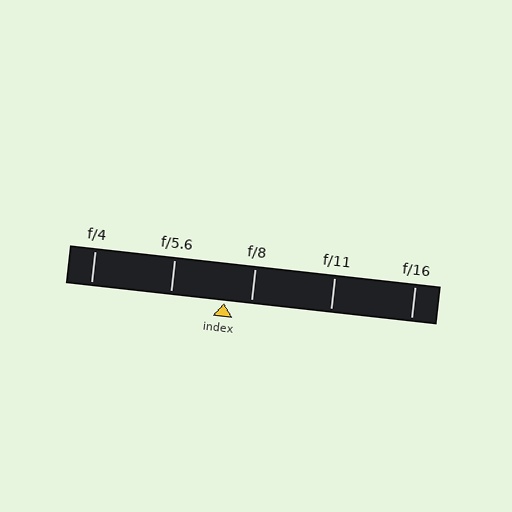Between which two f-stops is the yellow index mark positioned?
The index mark is between f/5.6 and f/8.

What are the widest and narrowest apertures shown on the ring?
The widest aperture shown is f/4 and the narrowest is f/16.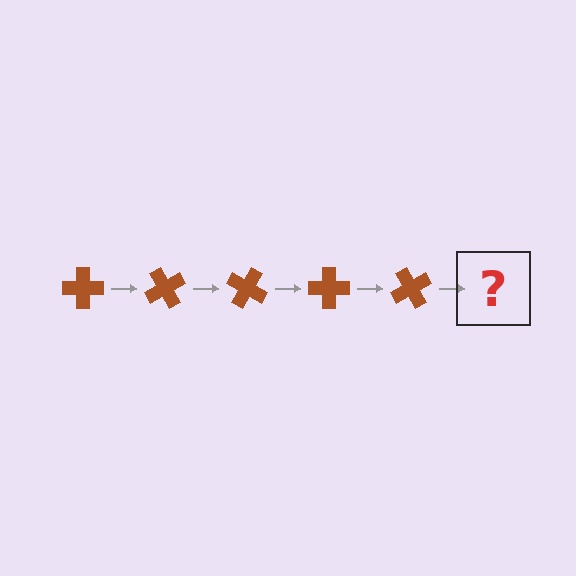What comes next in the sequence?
The next element should be a brown cross rotated 300 degrees.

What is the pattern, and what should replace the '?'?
The pattern is that the cross rotates 60 degrees each step. The '?' should be a brown cross rotated 300 degrees.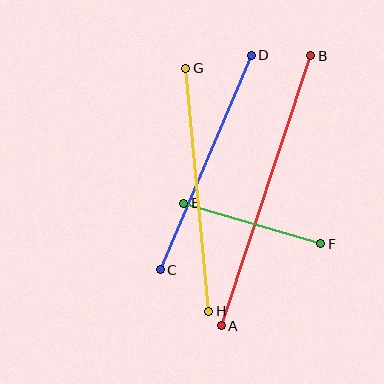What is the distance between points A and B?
The distance is approximately 285 pixels.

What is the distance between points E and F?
The distance is approximately 143 pixels.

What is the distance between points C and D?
The distance is approximately 233 pixels.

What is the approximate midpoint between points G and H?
The midpoint is at approximately (197, 190) pixels.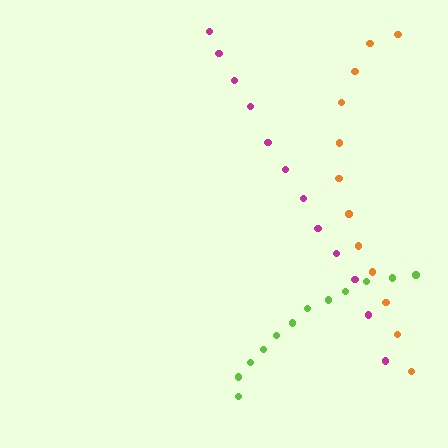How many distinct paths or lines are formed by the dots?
There are 3 distinct paths.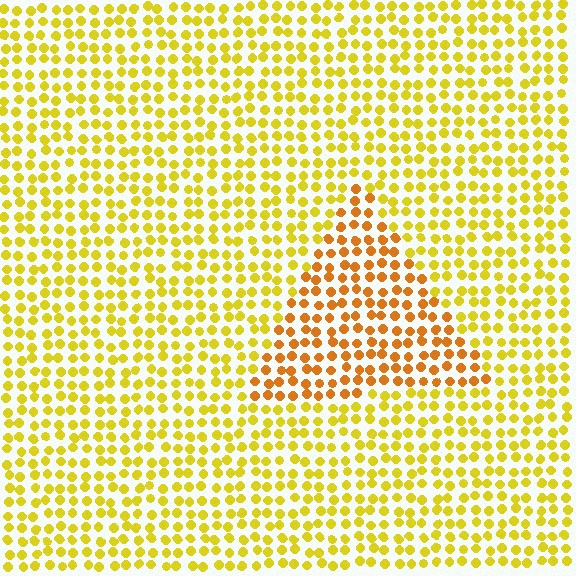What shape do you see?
I see a triangle.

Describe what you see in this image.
The image is filled with small yellow elements in a uniform arrangement. A triangle-shaped region is visible where the elements are tinted to a slightly different hue, forming a subtle color boundary.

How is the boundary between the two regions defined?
The boundary is defined purely by a slight shift in hue (about 29 degrees). Spacing, size, and orientation are identical on both sides.